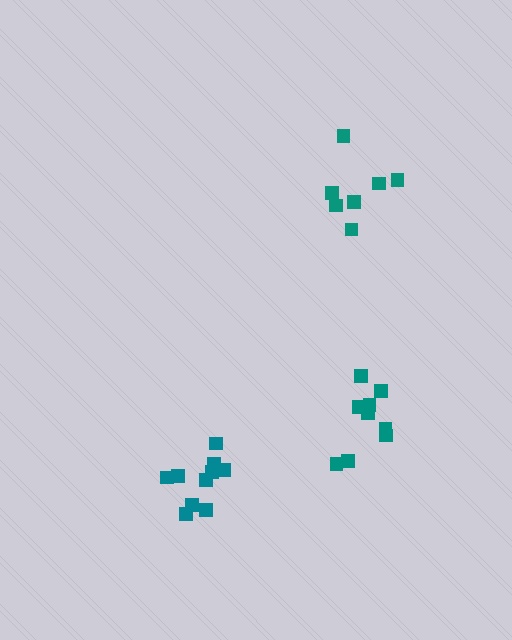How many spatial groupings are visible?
There are 3 spatial groupings.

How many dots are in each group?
Group 1: 10 dots, Group 2: 7 dots, Group 3: 9 dots (26 total).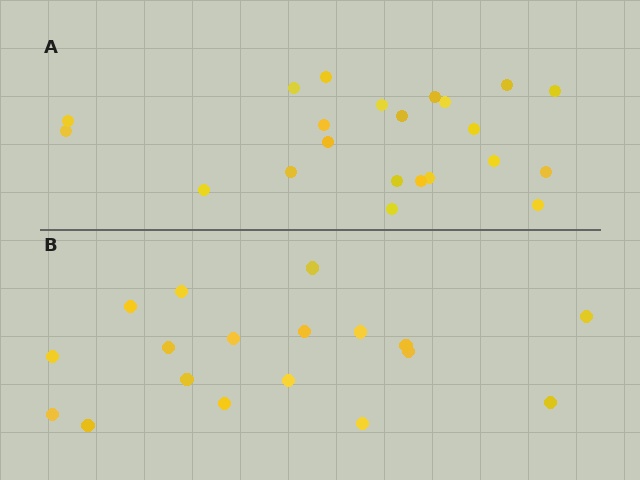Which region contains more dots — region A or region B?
Region A (the top region) has more dots.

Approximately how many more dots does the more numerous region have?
Region A has about 4 more dots than region B.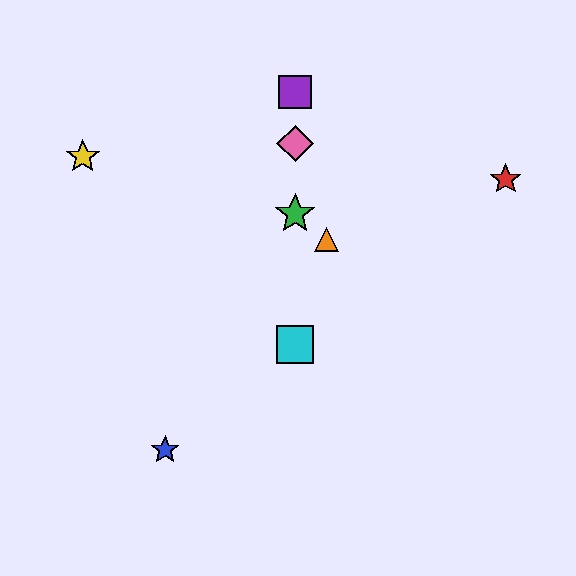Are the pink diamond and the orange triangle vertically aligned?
No, the pink diamond is at x≈295 and the orange triangle is at x≈327.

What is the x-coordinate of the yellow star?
The yellow star is at x≈83.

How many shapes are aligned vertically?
4 shapes (the green star, the purple square, the cyan square, the pink diamond) are aligned vertically.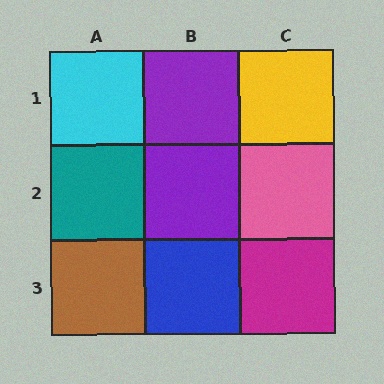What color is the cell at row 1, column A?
Cyan.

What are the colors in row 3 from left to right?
Brown, blue, magenta.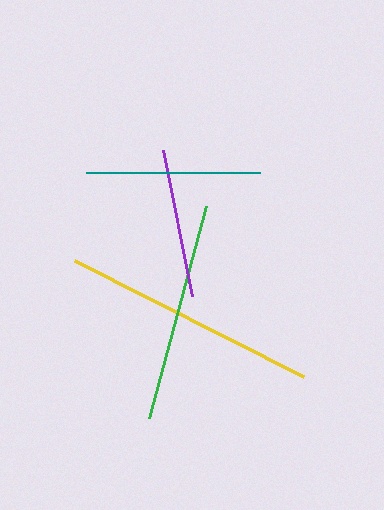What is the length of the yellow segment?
The yellow segment is approximately 257 pixels long.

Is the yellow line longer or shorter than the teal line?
The yellow line is longer than the teal line.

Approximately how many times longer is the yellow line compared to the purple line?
The yellow line is approximately 1.7 times the length of the purple line.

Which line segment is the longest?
The yellow line is the longest at approximately 257 pixels.